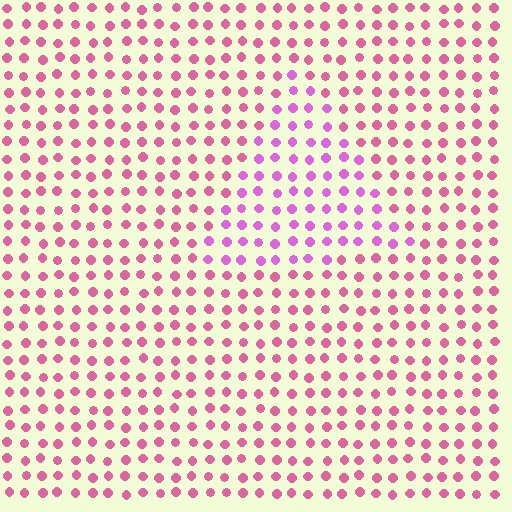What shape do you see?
I see a triangle.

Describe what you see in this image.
The image is filled with small pink elements in a uniform arrangement. A triangle-shaped region is visible where the elements are tinted to a slightly different hue, forming a subtle color boundary.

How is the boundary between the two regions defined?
The boundary is defined purely by a slight shift in hue (about 31 degrees). Spacing, size, and orientation are identical on both sides.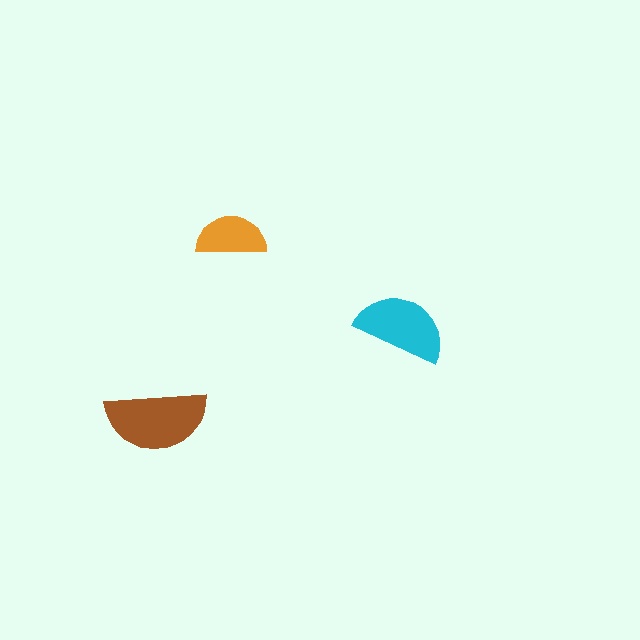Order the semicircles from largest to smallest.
the brown one, the cyan one, the orange one.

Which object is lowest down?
The brown semicircle is bottommost.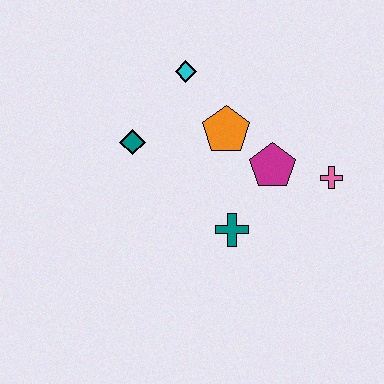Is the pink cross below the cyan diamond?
Yes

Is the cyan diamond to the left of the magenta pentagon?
Yes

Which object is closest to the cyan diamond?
The orange pentagon is closest to the cyan diamond.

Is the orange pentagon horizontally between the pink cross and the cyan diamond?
Yes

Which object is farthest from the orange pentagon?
The pink cross is farthest from the orange pentagon.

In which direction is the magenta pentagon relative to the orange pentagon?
The magenta pentagon is to the right of the orange pentagon.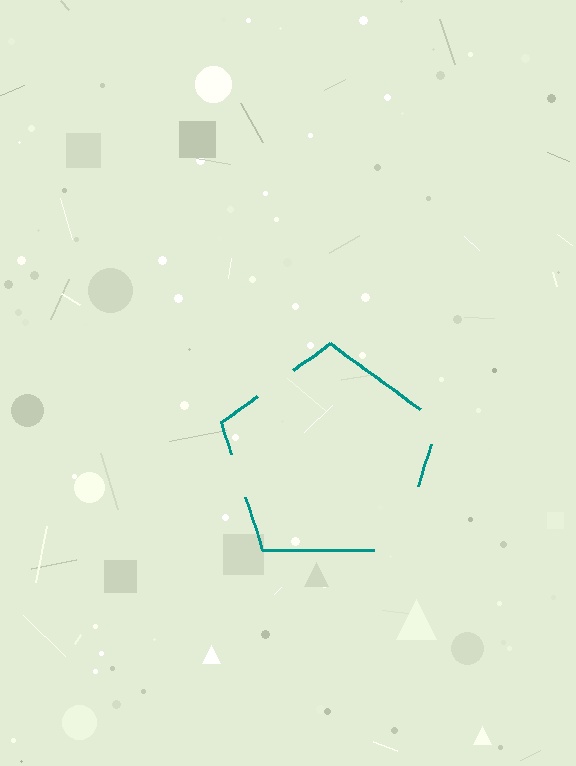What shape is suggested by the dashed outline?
The dashed outline suggests a pentagon.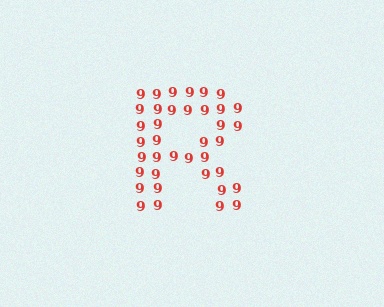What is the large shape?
The large shape is the letter R.